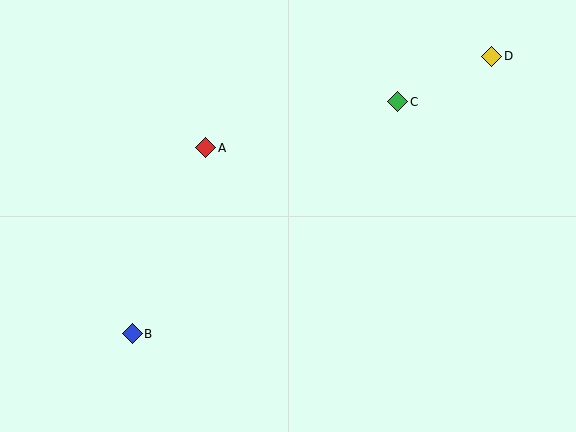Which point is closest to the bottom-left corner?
Point B is closest to the bottom-left corner.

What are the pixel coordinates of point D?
Point D is at (492, 56).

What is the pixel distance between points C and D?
The distance between C and D is 104 pixels.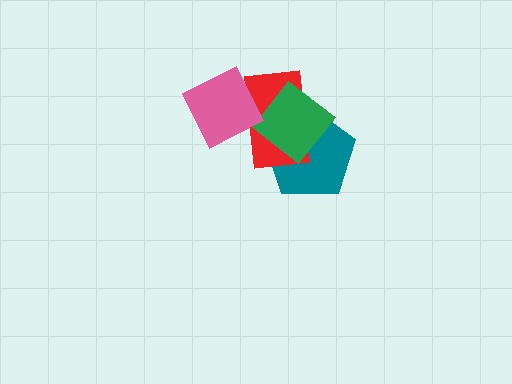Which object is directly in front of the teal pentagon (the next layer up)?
The red rectangle is directly in front of the teal pentagon.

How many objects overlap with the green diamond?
2 objects overlap with the green diamond.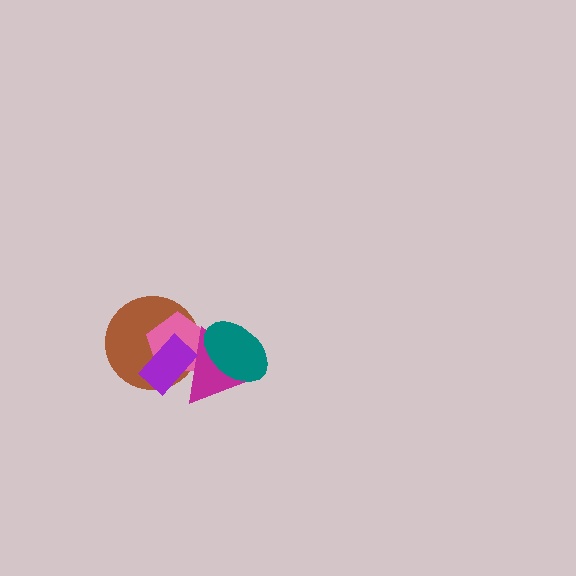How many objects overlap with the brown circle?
3 objects overlap with the brown circle.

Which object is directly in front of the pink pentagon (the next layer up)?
The magenta triangle is directly in front of the pink pentagon.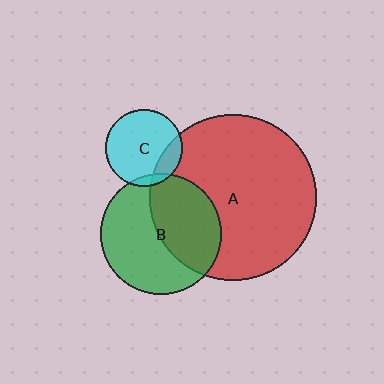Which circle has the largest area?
Circle A (red).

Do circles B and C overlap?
Yes.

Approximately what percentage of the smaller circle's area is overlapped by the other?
Approximately 5%.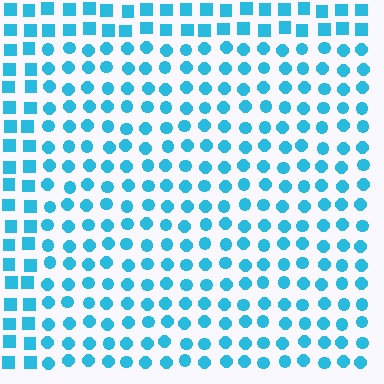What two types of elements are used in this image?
The image uses circles inside the rectangle region and squares outside it.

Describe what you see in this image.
The image is filled with small cyan elements arranged in a uniform grid. A rectangle-shaped region contains circles, while the surrounding area contains squares. The boundary is defined purely by the change in element shape.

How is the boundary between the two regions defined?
The boundary is defined by a change in element shape: circles inside vs. squares outside. All elements share the same color and spacing.